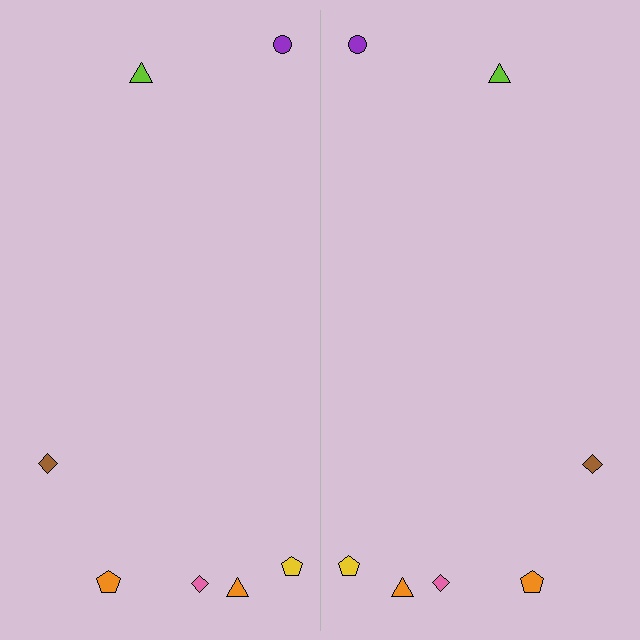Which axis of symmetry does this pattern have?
The pattern has a vertical axis of symmetry running through the center of the image.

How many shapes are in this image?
There are 14 shapes in this image.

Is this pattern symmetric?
Yes, this pattern has bilateral (reflection) symmetry.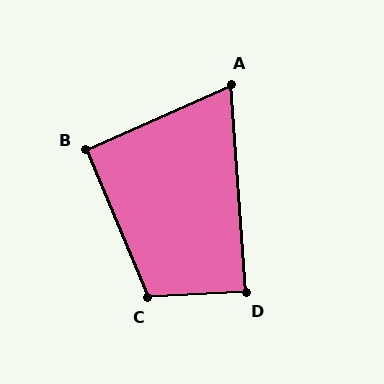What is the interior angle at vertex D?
Approximately 89 degrees (approximately right).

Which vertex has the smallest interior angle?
A, at approximately 70 degrees.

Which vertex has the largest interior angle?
C, at approximately 110 degrees.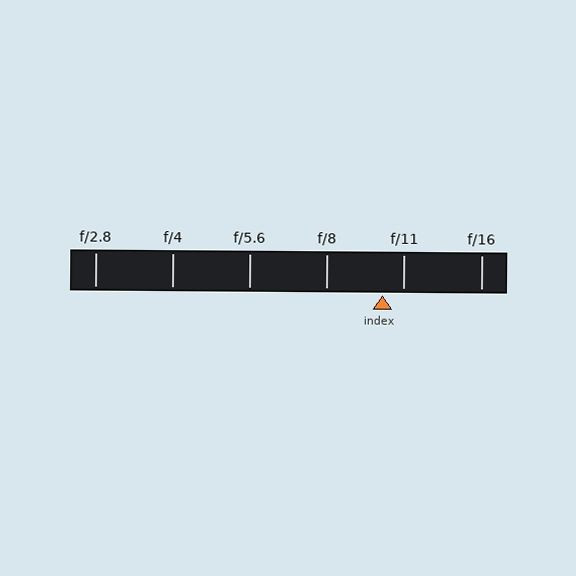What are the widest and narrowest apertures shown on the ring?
The widest aperture shown is f/2.8 and the narrowest is f/16.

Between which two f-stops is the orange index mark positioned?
The index mark is between f/8 and f/11.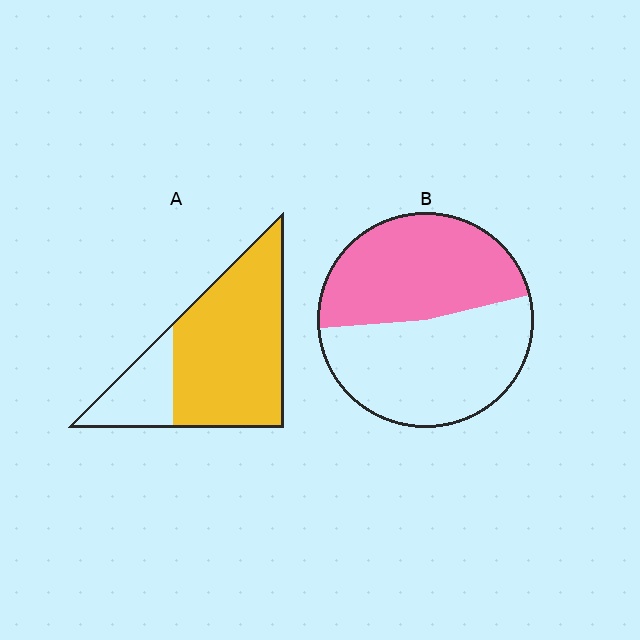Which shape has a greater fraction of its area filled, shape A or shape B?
Shape A.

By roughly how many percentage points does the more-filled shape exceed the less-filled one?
By roughly 30 percentage points (A over B).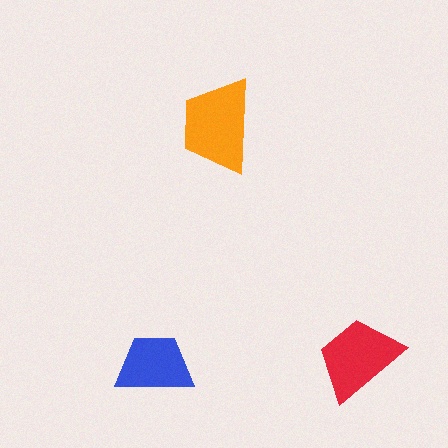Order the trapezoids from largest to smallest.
the orange one, the red one, the blue one.